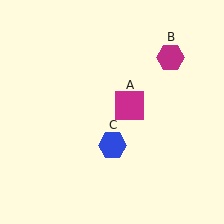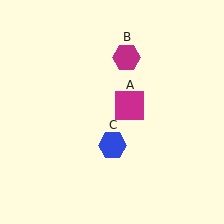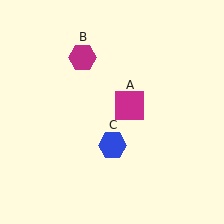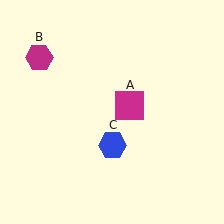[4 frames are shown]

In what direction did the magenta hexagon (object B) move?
The magenta hexagon (object B) moved left.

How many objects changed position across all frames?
1 object changed position: magenta hexagon (object B).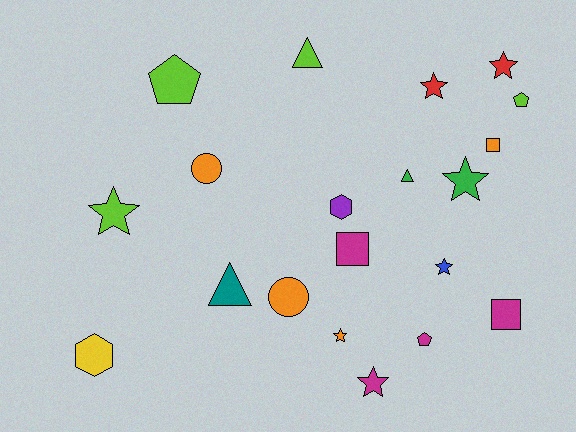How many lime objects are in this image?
There are 4 lime objects.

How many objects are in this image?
There are 20 objects.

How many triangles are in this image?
There are 3 triangles.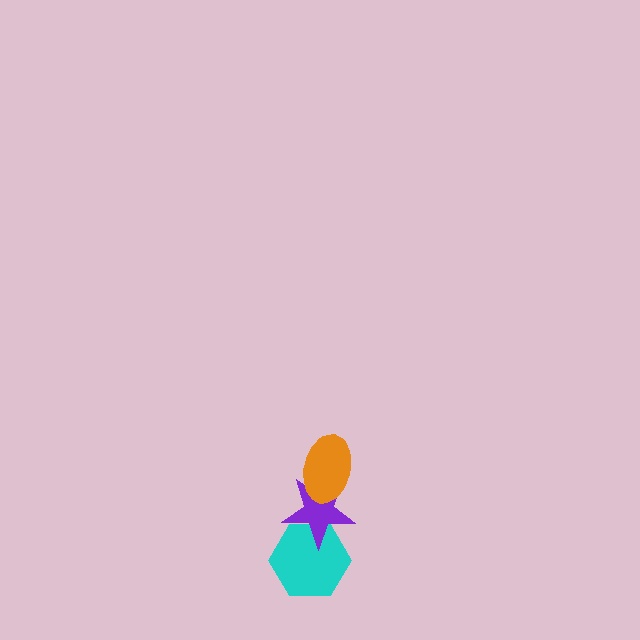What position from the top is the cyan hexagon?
The cyan hexagon is 3rd from the top.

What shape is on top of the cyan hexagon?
The purple star is on top of the cyan hexagon.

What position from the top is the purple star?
The purple star is 2nd from the top.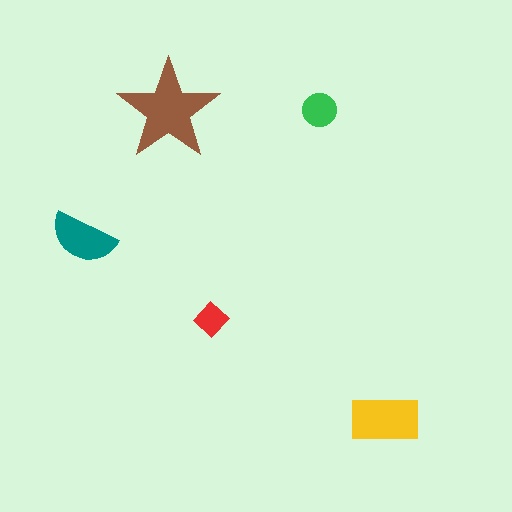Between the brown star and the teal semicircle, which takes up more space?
The brown star.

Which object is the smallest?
The red diamond.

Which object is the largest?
The brown star.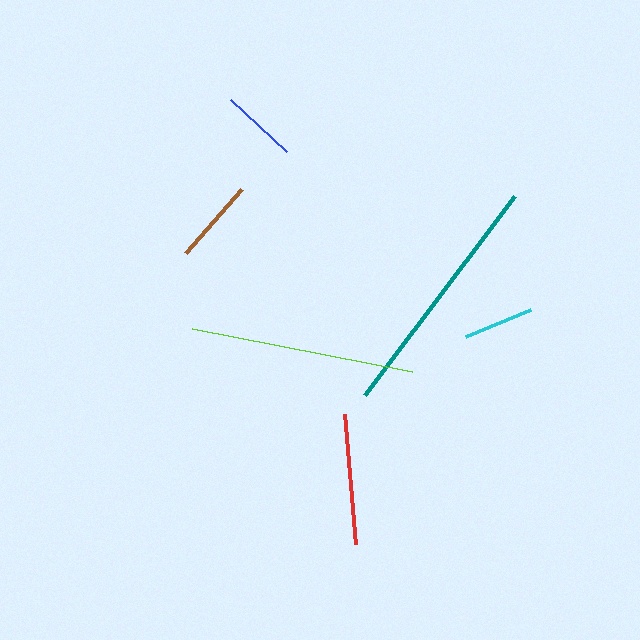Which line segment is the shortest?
The cyan line is the shortest at approximately 70 pixels.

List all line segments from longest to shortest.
From longest to shortest: teal, lime, red, brown, blue, cyan.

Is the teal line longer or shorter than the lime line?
The teal line is longer than the lime line.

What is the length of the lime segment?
The lime segment is approximately 224 pixels long.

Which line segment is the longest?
The teal line is the longest at approximately 249 pixels.